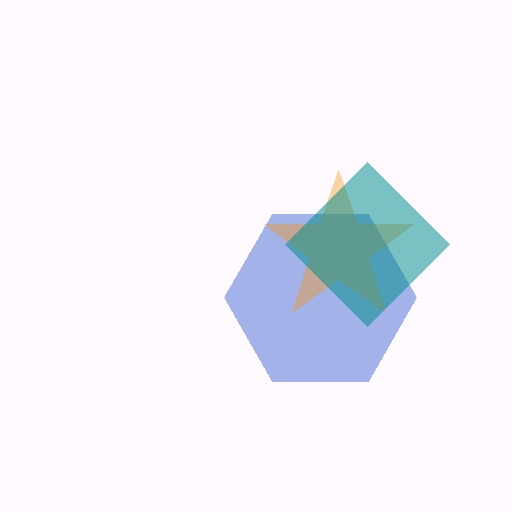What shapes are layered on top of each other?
The layered shapes are: a blue hexagon, an orange star, a teal diamond.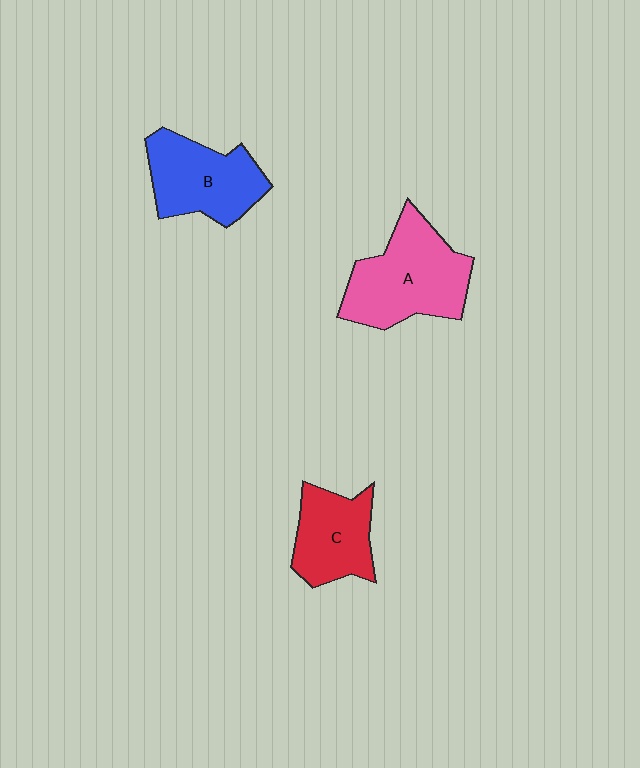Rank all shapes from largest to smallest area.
From largest to smallest: A (pink), B (blue), C (red).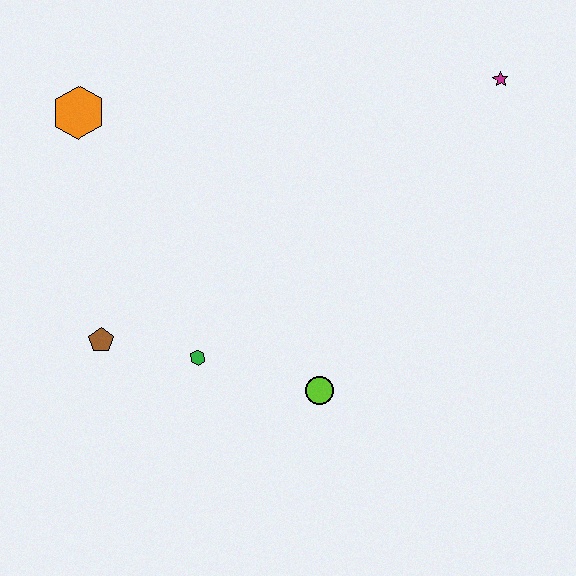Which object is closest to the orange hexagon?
The brown pentagon is closest to the orange hexagon.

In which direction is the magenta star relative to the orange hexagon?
The magenta star is to the right of the orange hexagon.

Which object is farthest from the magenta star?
The brown pentagon is farthest from the magenta star.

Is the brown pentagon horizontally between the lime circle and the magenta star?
No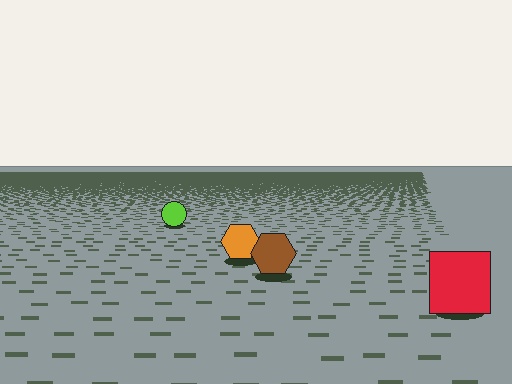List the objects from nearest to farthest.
From nearest to farthest: the red square, the brown hexagon, the orange hexagon, the lime circle.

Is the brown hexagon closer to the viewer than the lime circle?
Yes. The brown hexagon is closer — you can tell from the texture gradient: the ground texture is coarser near it.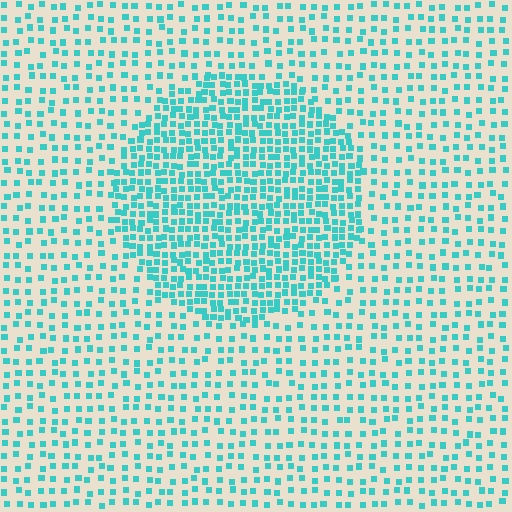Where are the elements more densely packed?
The elements are more densely packed inside the circle boundary.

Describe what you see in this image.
The image contains small cyan elements arranged at two different densities. A circle-shaped region is visible where the elements are more densely packed than the surrounding area.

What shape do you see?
I see a circle.